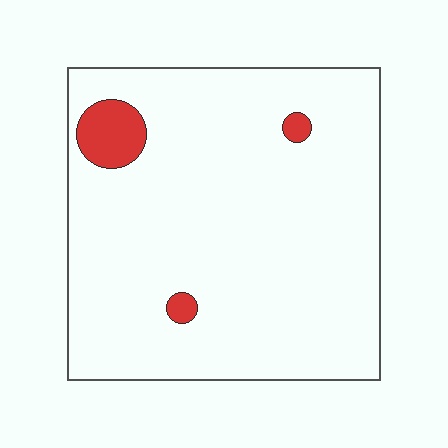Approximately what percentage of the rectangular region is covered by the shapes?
Approximately 5%.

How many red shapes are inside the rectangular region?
3.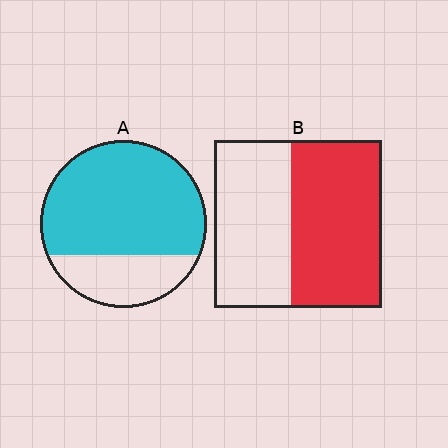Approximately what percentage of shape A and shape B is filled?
A is approximately 75% and B is approximately 55%.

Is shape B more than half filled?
Yes.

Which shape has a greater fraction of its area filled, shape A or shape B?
Shape A.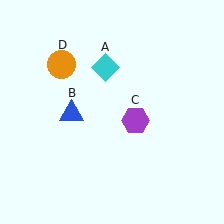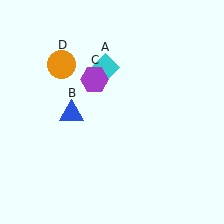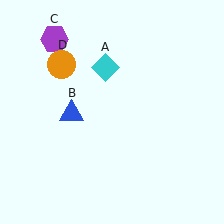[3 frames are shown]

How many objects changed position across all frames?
1 object changed position: purple hexagon (object C).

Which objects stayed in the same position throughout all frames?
Cyan diamond (object A) and blue triangle (object B) and orange circle (object D) remained stationary.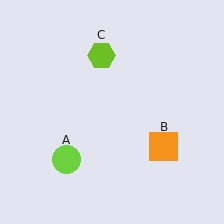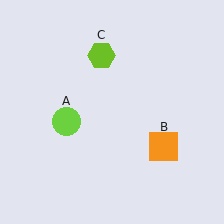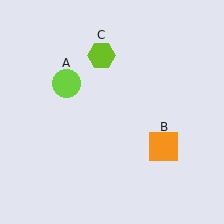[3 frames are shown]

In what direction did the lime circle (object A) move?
The lime circle (object A) moved up.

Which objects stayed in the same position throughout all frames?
Orange square (object B) and lime hexagon (object C) remained stationary.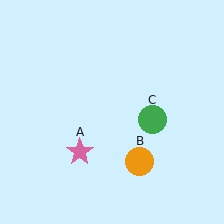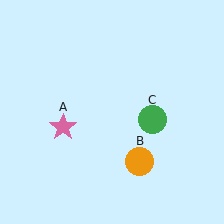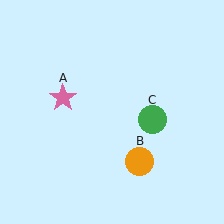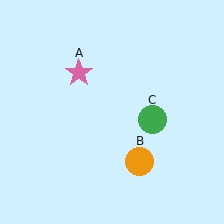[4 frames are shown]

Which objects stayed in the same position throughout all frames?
Orange circle (object B) and green circle (object C) remained stationary.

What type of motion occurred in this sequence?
The pink star (object A) rotated clockwise around the center of the scene.